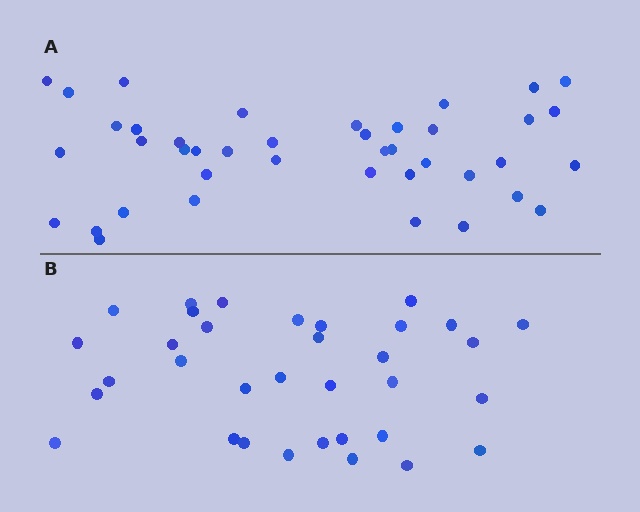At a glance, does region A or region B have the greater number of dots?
Region A (the top region) has more dots.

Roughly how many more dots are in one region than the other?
Region A has roughly 8 or so more dots than region B.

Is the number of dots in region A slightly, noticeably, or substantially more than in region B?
Region A has only slightly more — the two regions are fairly close. The ratio is roughly 1.2 to 1.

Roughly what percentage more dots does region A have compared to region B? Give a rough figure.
About 20% more.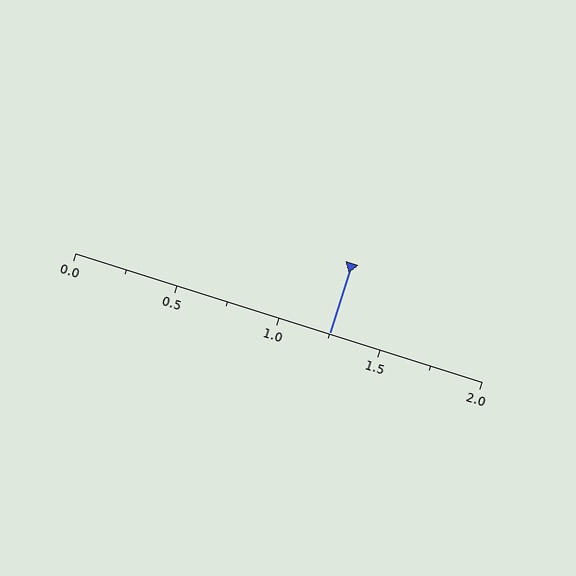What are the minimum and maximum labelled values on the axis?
The axis runs from 0.0 to 2.0.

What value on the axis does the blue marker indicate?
The marker indicates approximately 1.25.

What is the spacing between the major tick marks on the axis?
The major ticks are spaced 0.5 apart.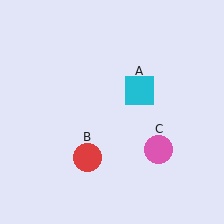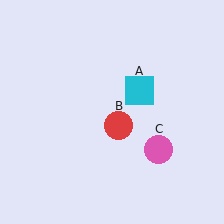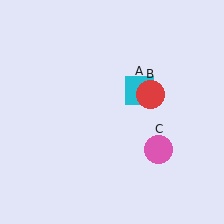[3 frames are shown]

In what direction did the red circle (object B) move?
The red circle (object B) moved up and to the right.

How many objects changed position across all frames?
1 object changed position: red circle (object B).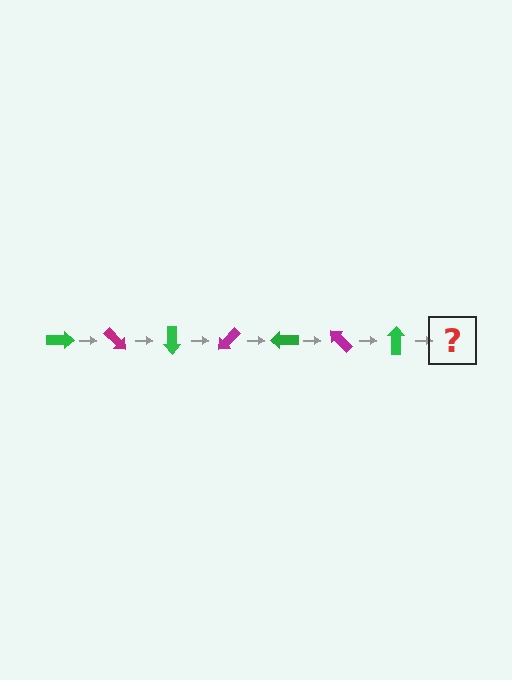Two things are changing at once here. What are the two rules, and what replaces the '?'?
The two rules are that it rotates 45 degrees each step and the color cycles through green and magenta. The '?' should be a magenta arrow, rotated 315 degrees from the start.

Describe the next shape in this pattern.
It should be a magenta arrow, rotated 315 degrees from the start.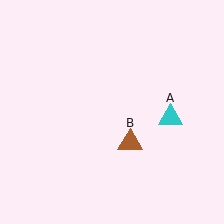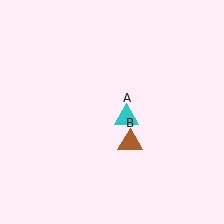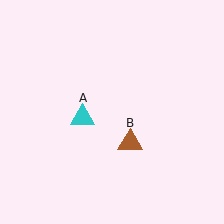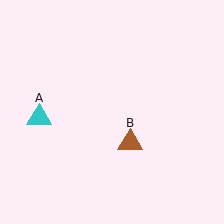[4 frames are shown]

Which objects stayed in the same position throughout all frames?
Brown triangle (object B) remained stationary.